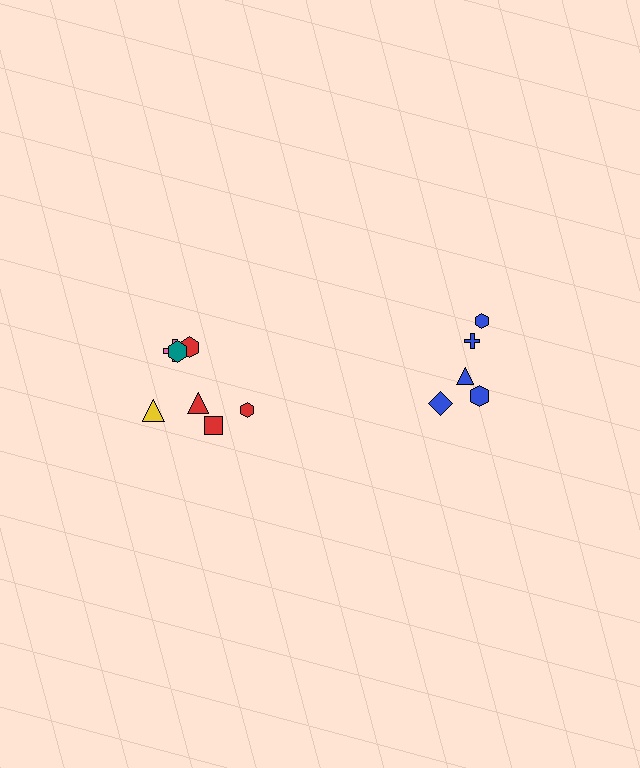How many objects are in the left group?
There are 7 objects.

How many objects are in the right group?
There are 5 objects.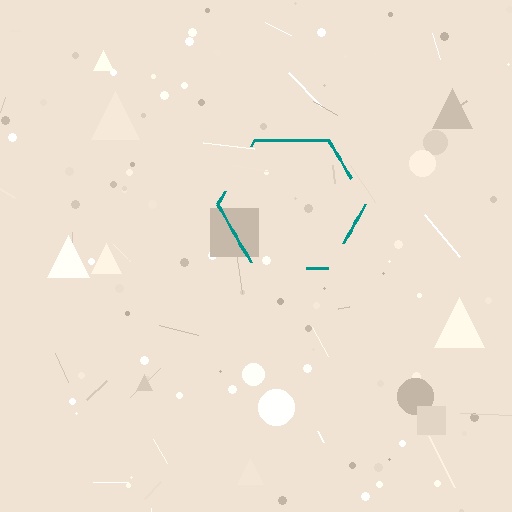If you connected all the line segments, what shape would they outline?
They would outline a hexagon.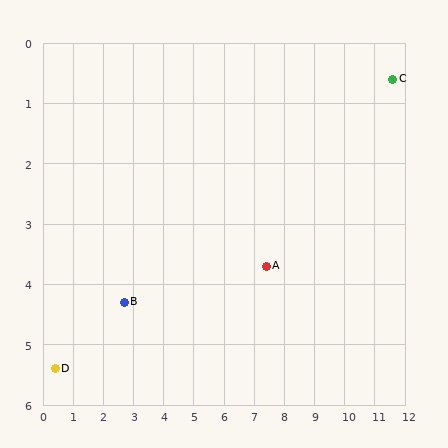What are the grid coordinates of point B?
Point B is at approximately (2.7, 4.3).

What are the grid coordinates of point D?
Point D is at approximately (0.4, 5.4).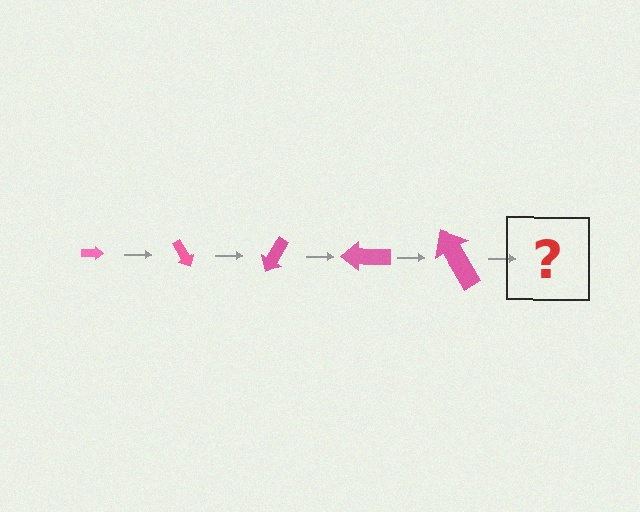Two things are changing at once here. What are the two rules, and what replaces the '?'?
The two rules are that the arrow grows larger each step and it rotates 60 degrees each step. The '?' should be an arrow, larger than the previous one and rotated 300 degrees from the start.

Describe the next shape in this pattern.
It should be an arrow, larger than the previous one and rotated 300 degrees from the start.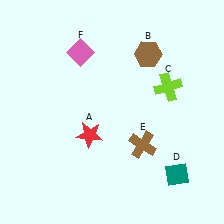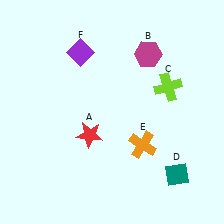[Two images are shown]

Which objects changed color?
B changed from brown to magenta. E changed from brown to orange. F changed from pink to purple.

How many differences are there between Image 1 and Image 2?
There are 3 differences between the two images.